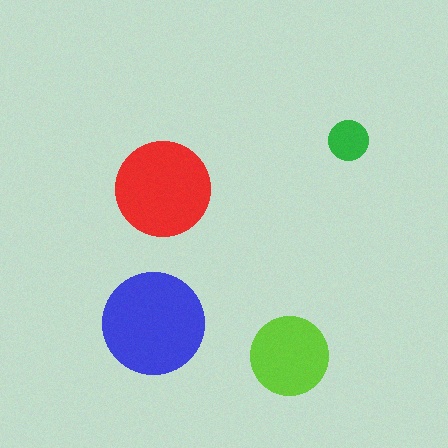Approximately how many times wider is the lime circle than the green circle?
About 2 times wider.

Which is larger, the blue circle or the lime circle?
The blue one.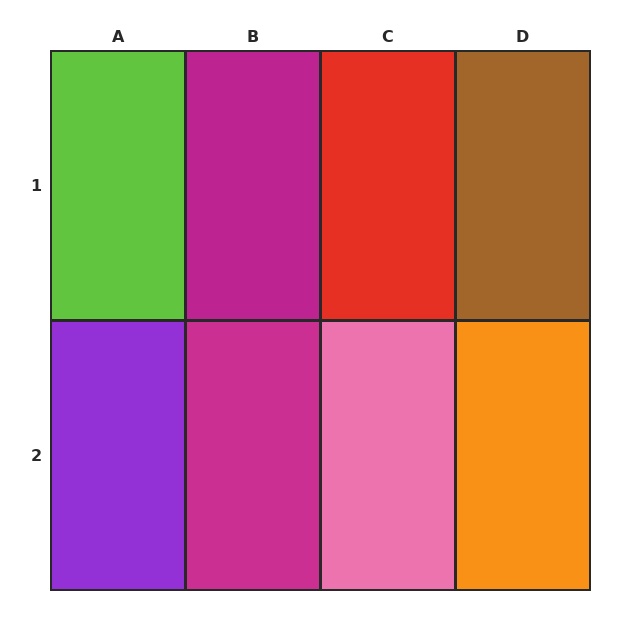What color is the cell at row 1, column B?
Magenta.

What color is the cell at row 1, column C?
Red.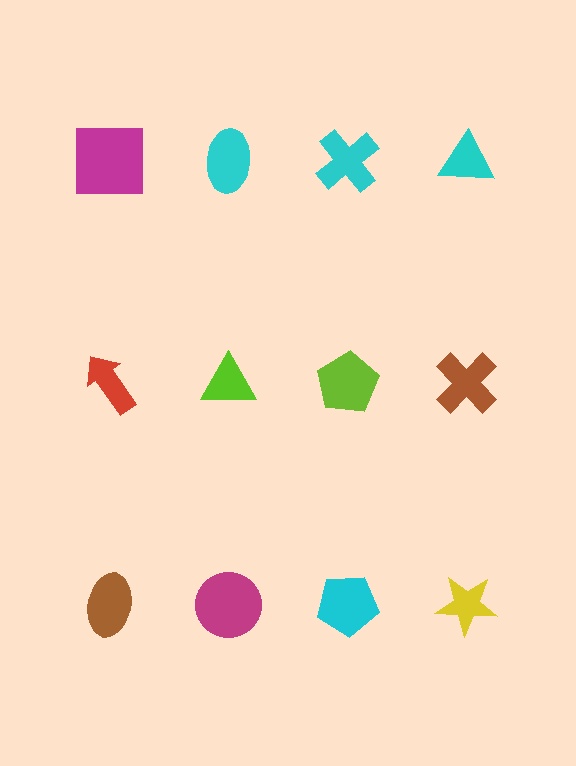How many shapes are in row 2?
4 shapes.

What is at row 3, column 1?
A brown ellipse.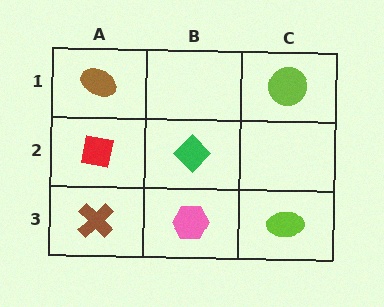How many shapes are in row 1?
2 shapes.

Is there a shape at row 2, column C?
No, that cell is empty.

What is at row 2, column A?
A red square.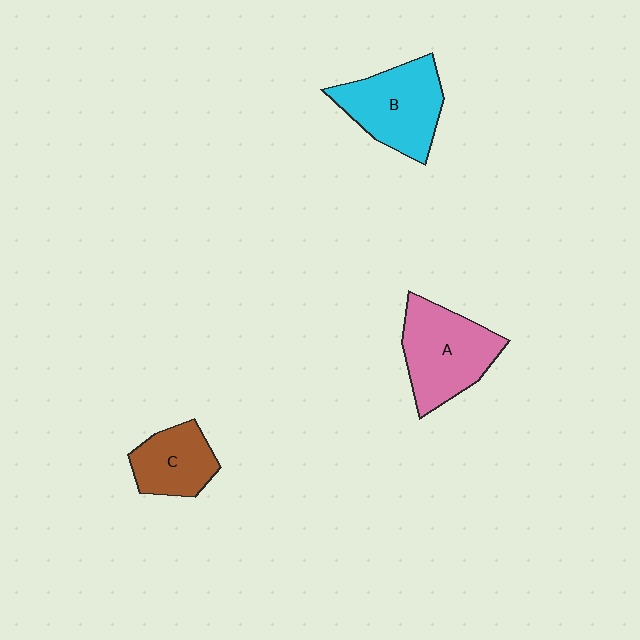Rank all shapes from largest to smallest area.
From largest to smallest: A (pink), B (cyan), C (brown).